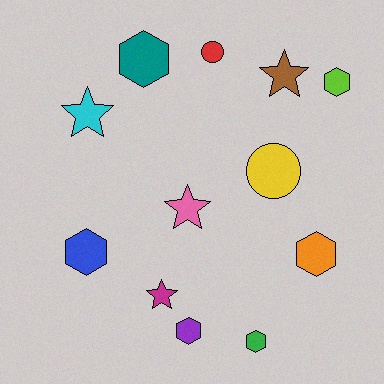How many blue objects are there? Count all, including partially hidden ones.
There is 1 blue object.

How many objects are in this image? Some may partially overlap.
There are 12 objects.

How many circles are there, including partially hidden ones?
There are 2 circles.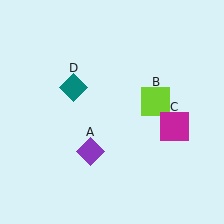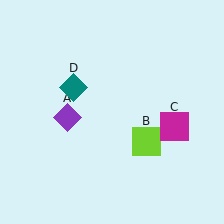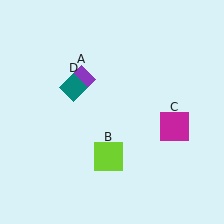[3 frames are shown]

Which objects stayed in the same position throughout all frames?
Magenta square (object C) and teal diamond (object D) remained stationary.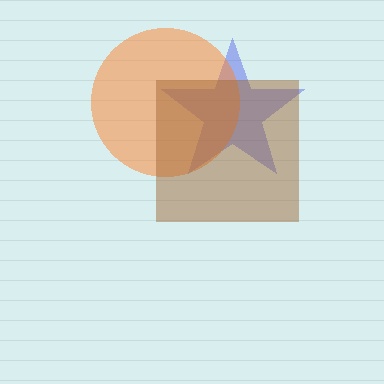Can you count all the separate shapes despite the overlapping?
Yes, there are 3 separate shapes.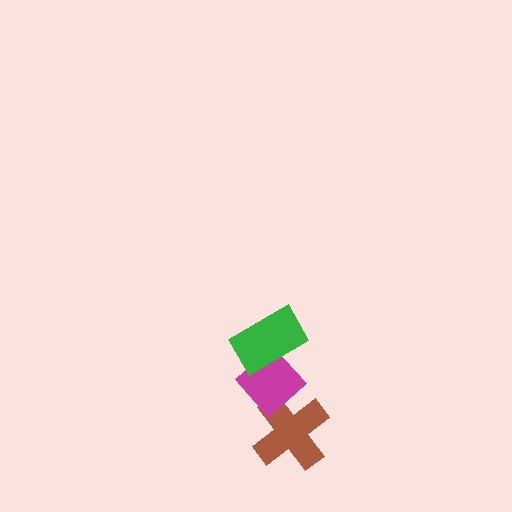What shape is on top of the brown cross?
The magenta diamond is on top of the brown cross.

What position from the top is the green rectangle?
The green rectangle is 1st from the top.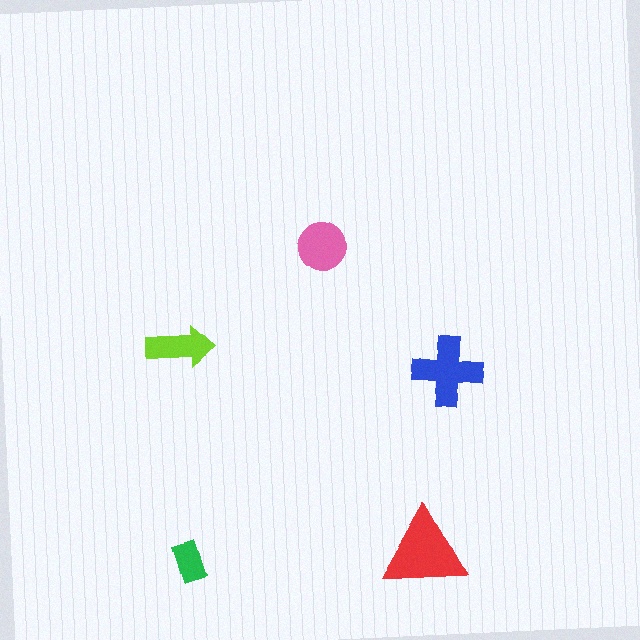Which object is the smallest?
The green rectangle.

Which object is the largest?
The red triangle.